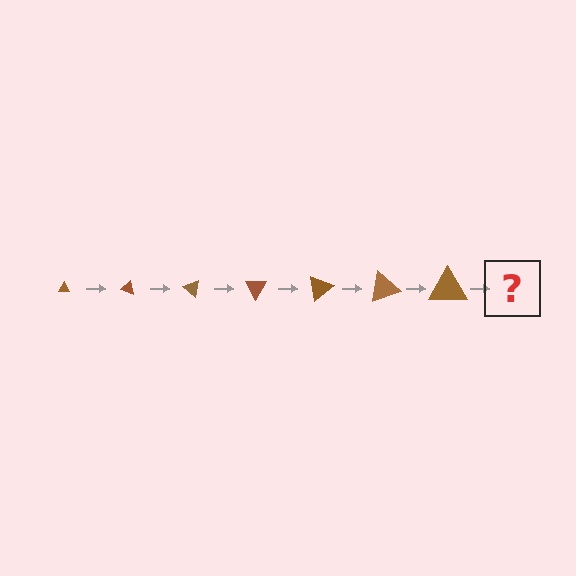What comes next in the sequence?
The next element should be a triangle, larger than the previous one and rotated 140 degrees from the start.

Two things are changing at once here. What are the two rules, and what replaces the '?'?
The two rules are that the triangle grows larger each step and it rotates 20 degrees each step. The '?' should be a triangle, larger than the previous one and rotated 140 degrees from the start.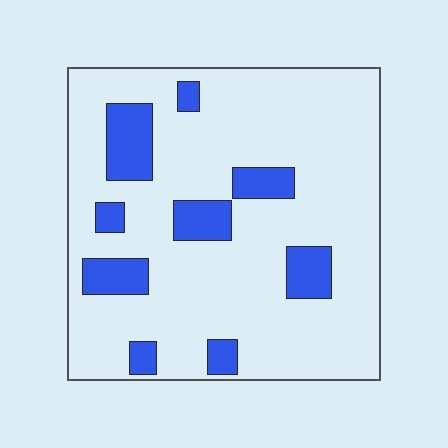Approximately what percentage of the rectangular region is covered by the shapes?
Approximately 15%.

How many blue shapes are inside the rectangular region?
9.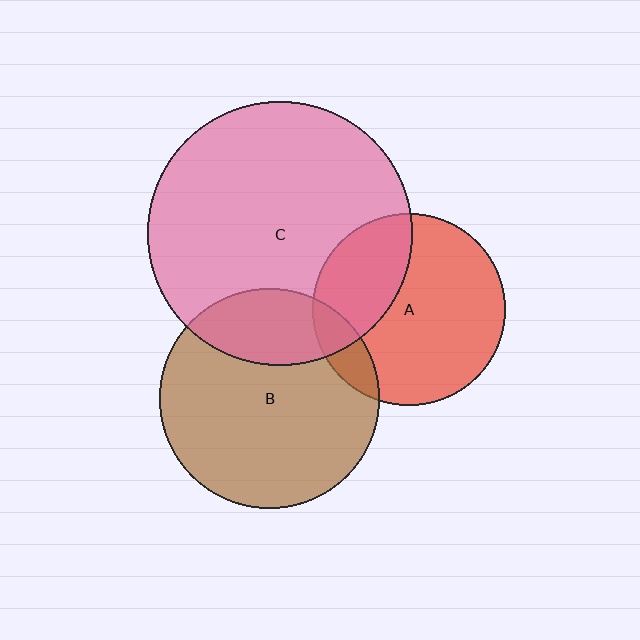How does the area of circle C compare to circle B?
Approximately 1.4 times.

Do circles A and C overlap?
Yes.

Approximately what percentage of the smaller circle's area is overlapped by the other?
Approximately 30%.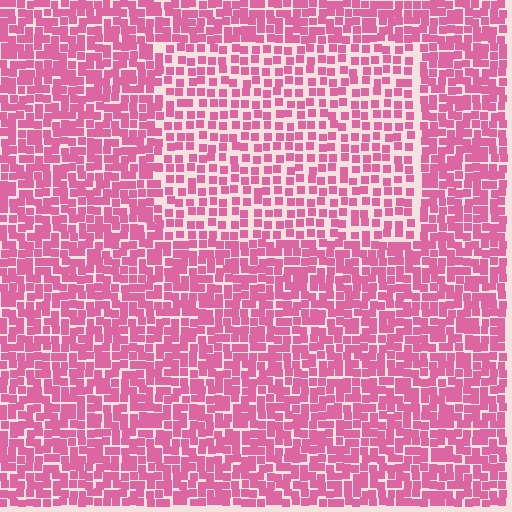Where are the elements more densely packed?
The elements are more densely packed outside the rectangle boundary.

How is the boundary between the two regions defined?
The boundary is defined by a change in element density (approximately 1.6x ratio). All elements are the same color, size, and shape.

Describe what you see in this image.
The image contains small pink elements arranged at two different densities. A rectangle-shaped region is visible where the elements are less densely packed than the surrounding area.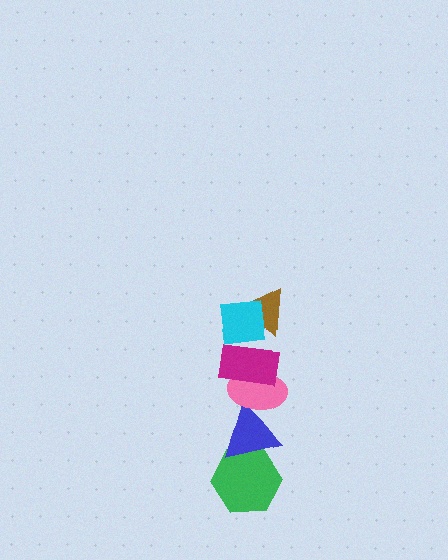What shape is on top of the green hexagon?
The blue triangle is on top of the green hexagon.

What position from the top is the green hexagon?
The green hexagon is 6th from the top.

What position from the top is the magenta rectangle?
The magenta rectangle is 3rd from the top.